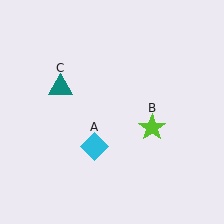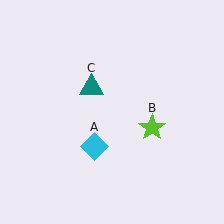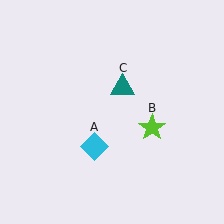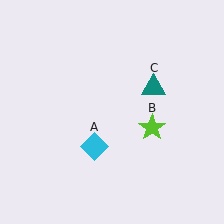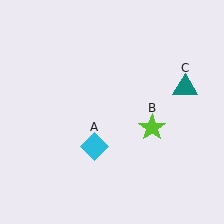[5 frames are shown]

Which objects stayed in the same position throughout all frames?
Cyan diamond (object A) and lime star (object B) remained stationary.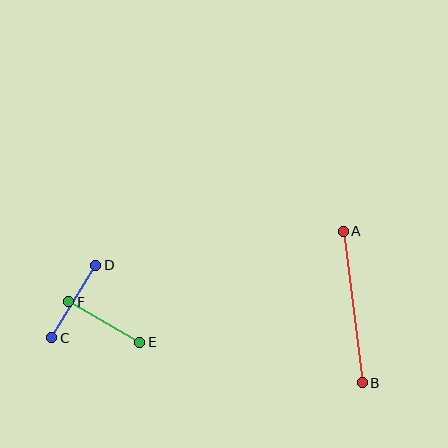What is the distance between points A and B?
The distance is approximately 152 pixels.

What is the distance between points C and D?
The distance is approximately 85 pixels.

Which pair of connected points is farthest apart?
Points A and B are farthest apart.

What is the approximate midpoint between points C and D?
The midpoint is at approximately (74, 301) pixels.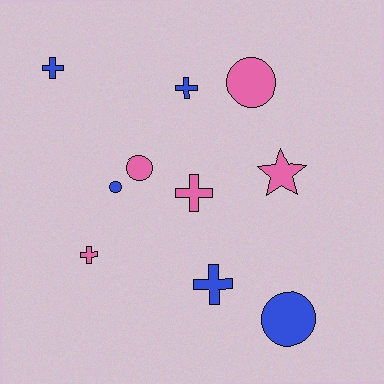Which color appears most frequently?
Blue, with 5 objects.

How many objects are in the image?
There are 10 objects.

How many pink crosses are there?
There are 2 pink crosses.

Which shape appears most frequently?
Cross, with 5 objects.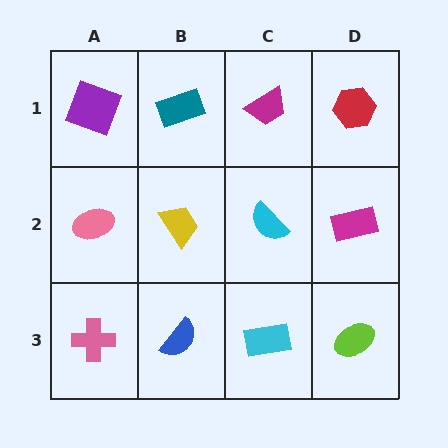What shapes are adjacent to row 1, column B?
A yellow trapezoid (row 2, column B), a purple square (row 1, column A), a magenta trapezoid (row 1, column C).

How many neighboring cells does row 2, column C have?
4.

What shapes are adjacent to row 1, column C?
A cyan semicircle (row 2, column C), a teal rectangle (row 1, column B), a red hexagon (row 1, column D).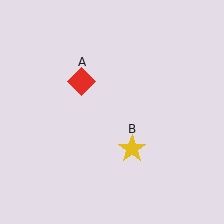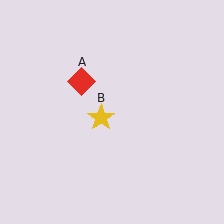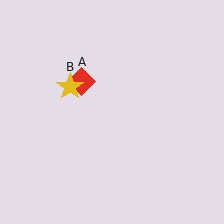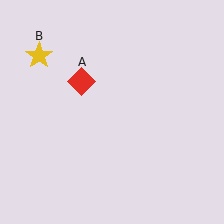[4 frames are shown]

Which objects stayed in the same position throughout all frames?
Red diamond (object A) remained stationary.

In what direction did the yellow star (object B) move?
The yellow star (object B) moved up and to the left.